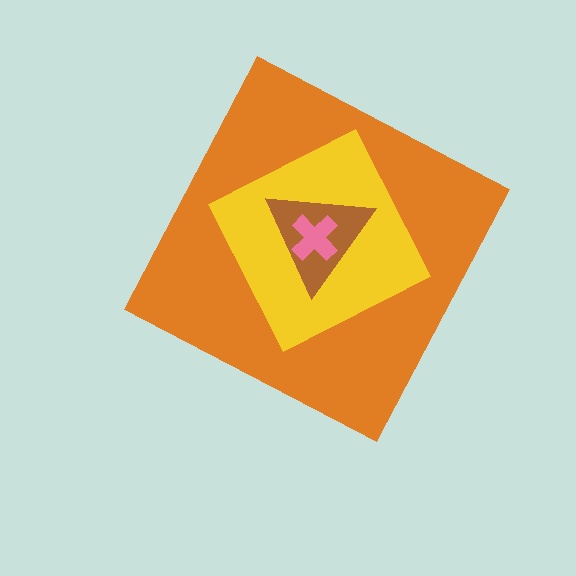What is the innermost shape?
The pink cross.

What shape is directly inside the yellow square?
The brown triangle.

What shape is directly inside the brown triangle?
The pink cross.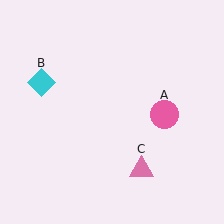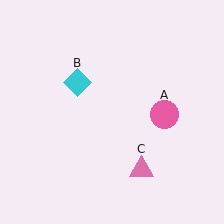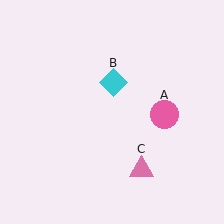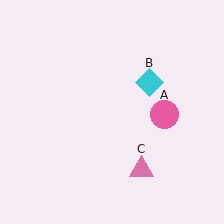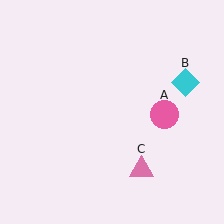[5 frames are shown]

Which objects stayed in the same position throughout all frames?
Pink circle (object A) and pink triangle (object C) remained stationary.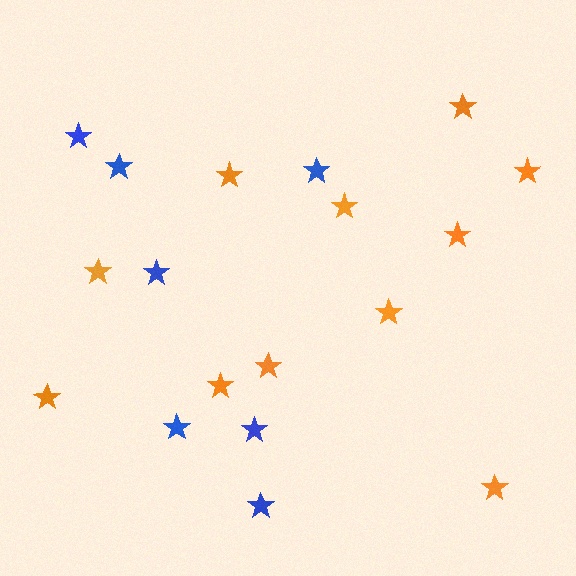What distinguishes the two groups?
There are 2 groups: one group of blue stars (7) and one group of orange stars (11).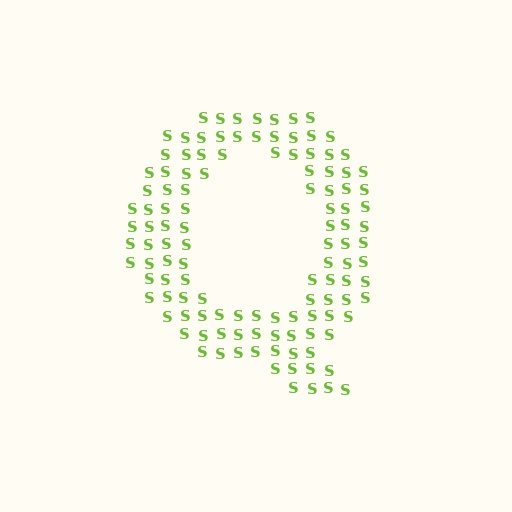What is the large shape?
The large shape is the letter Q.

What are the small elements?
The small elements are letter S's.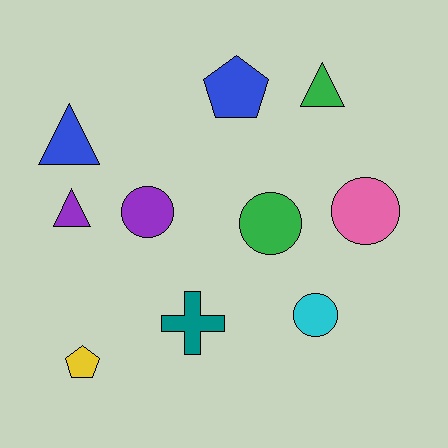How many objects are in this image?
There are 10 objects.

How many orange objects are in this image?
There are no orange objects.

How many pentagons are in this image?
There are 2 pentagons.